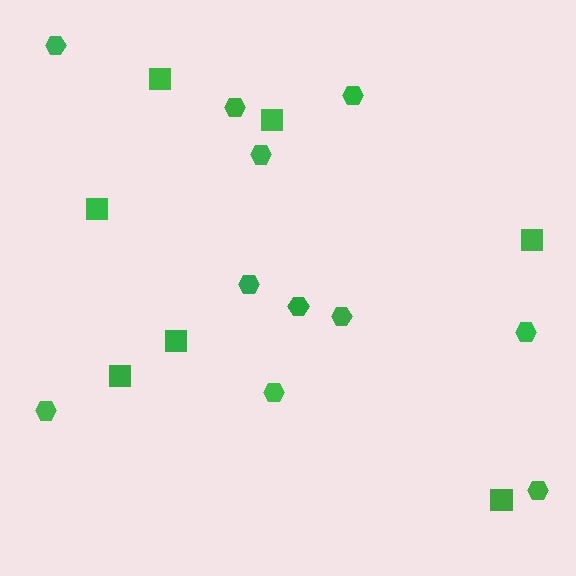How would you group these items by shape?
There are 2 groups: one group of hexagons (11) and one group of squares (7).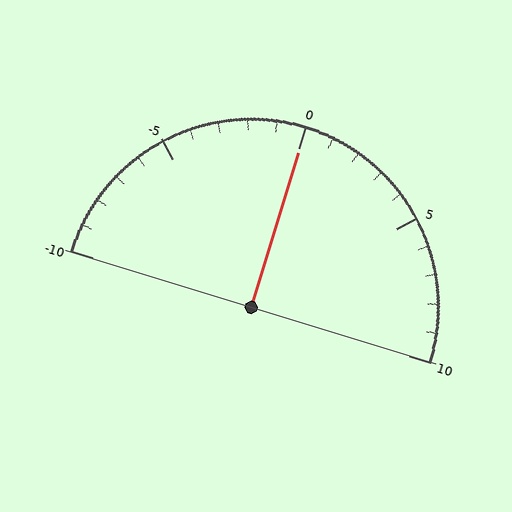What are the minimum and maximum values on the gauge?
The gauge ranges from -10 to 10.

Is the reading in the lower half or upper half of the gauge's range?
The reading is in the upper half of the range (-10 to 10).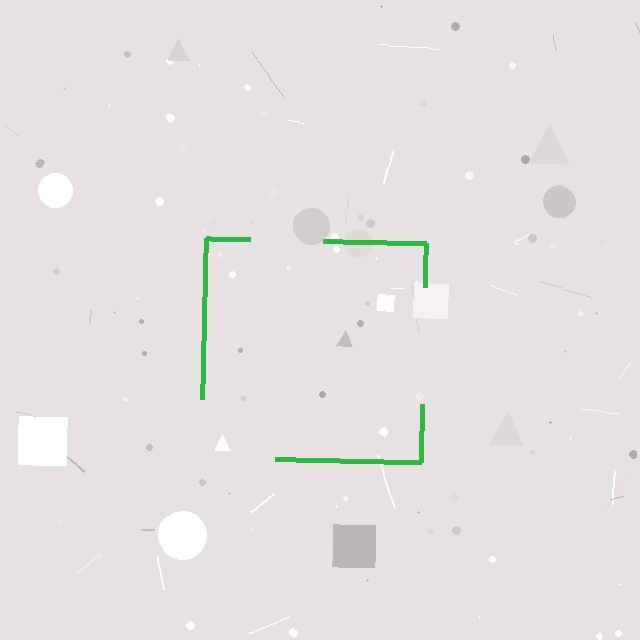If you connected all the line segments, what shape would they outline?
They would outline a square.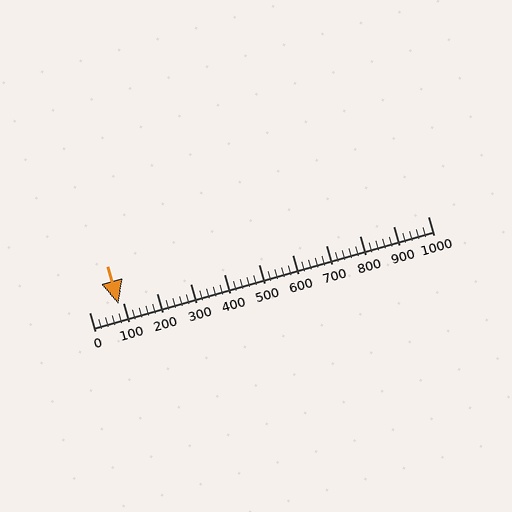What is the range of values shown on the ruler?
The ruler shows values from 0 to 1000.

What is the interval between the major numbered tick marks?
The major tick marks are spaced 100 units apart.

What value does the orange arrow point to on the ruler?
The orange arrow points to approximately 86.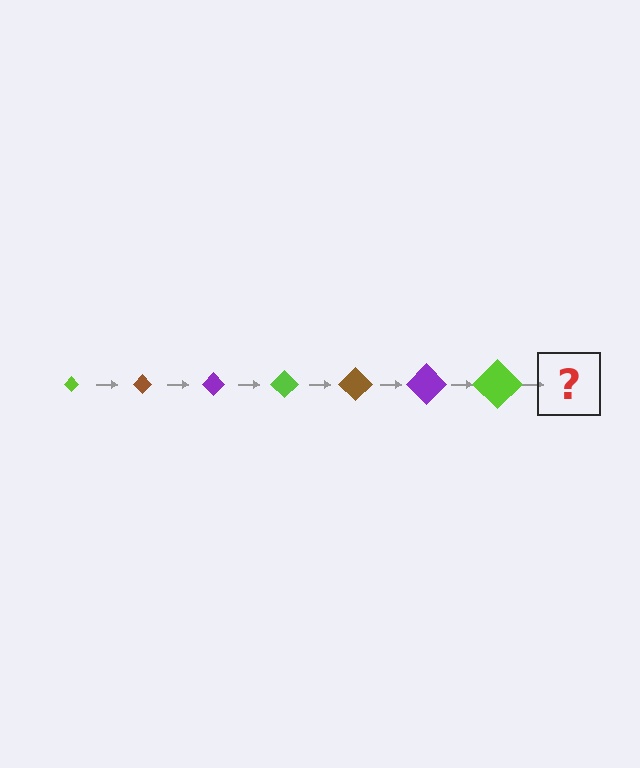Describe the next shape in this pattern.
It should be a brown diamond, larger than the previous one.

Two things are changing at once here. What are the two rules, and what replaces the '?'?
The two rules are that the diamond grows larger each step and the color cycles through lime, brown, and purple. The '?' should be a brown diamond, larger than the previous one.